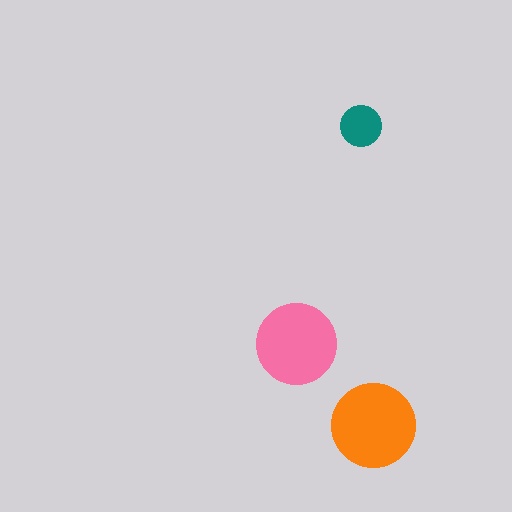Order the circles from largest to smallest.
the orange one, the pink one, the teal one.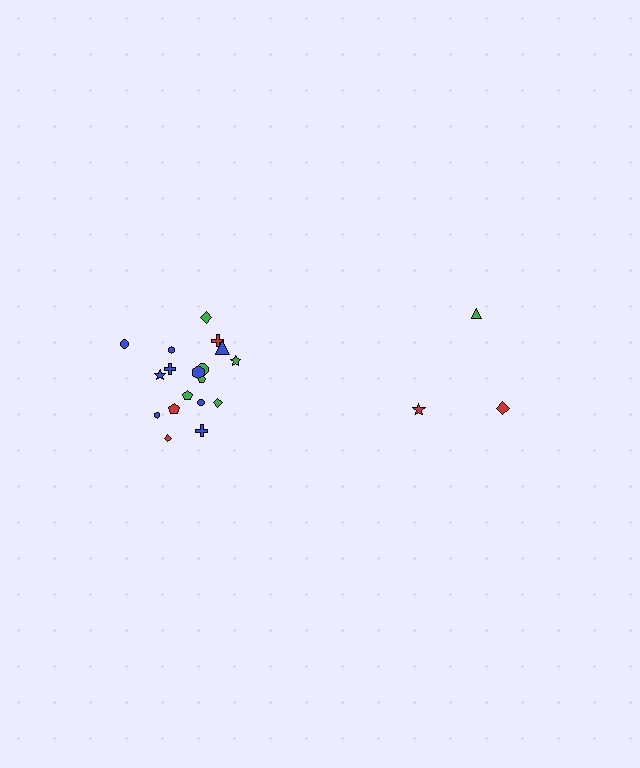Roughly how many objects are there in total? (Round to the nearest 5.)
Roughly 20 objects in total.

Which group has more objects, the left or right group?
The left group.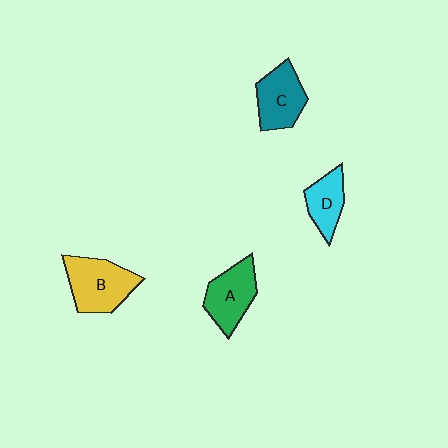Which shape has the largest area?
Shape B (yellow).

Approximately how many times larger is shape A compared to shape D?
Approximately 1.4 times.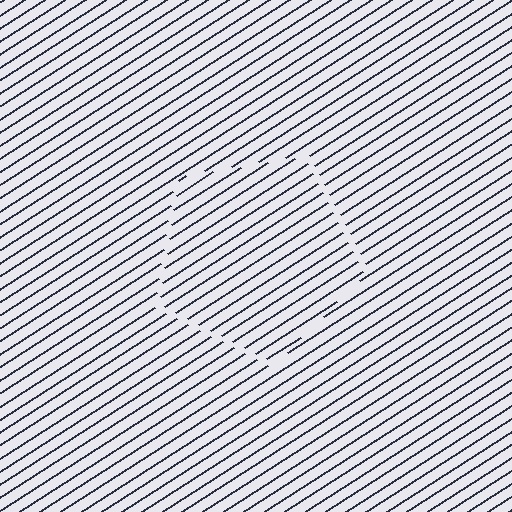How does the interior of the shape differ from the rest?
The interior of the shape contains the same grating, shifted by half a period — the contour is defined by the phase discontinuity where line-ends from the inner and outer gratings abut.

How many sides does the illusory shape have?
5 sides — the line-ends trace a pentagon.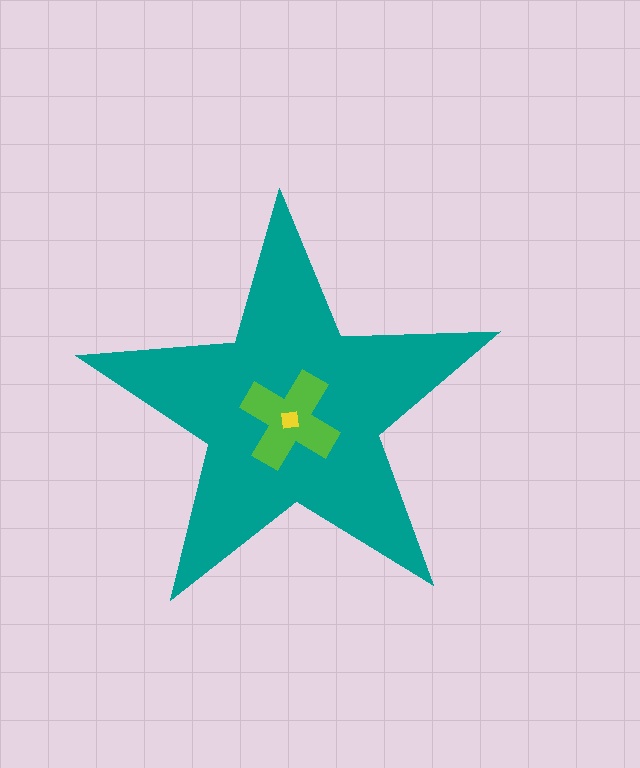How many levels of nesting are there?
3.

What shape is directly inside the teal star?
The lime cross.